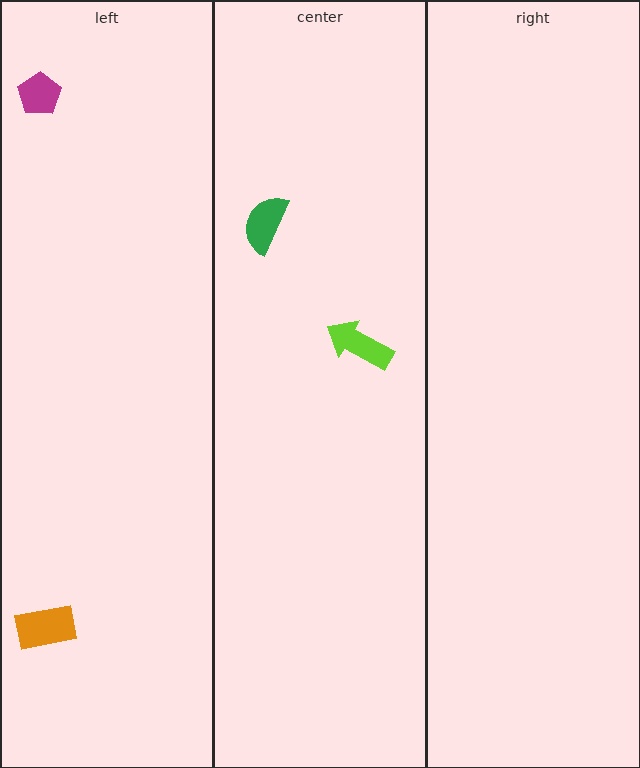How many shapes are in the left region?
2.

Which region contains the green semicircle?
The center region.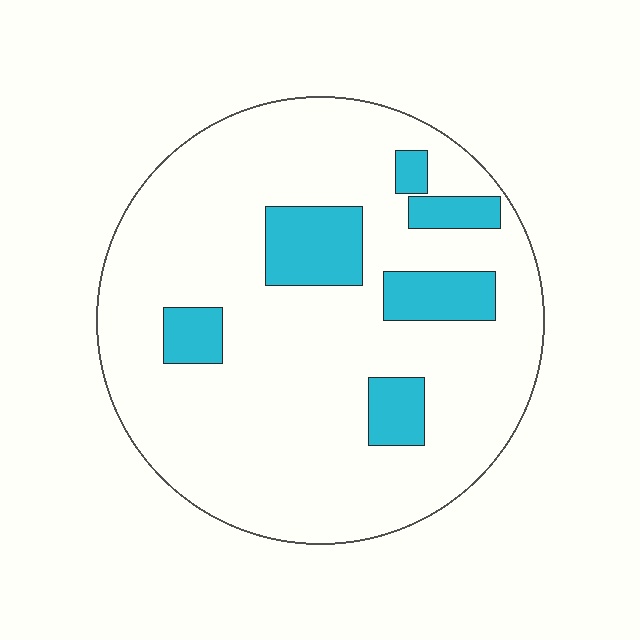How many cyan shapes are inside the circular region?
6.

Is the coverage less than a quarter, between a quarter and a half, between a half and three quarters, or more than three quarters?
Less than a quarter.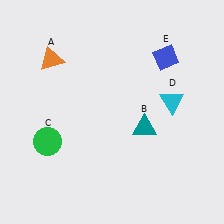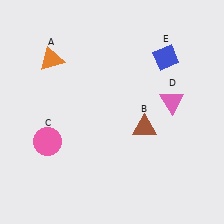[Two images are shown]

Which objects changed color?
B changed from teal to brown. C changed from green to pink. D changed from cyan to pink.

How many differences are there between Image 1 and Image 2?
There are 3 differences between the two images.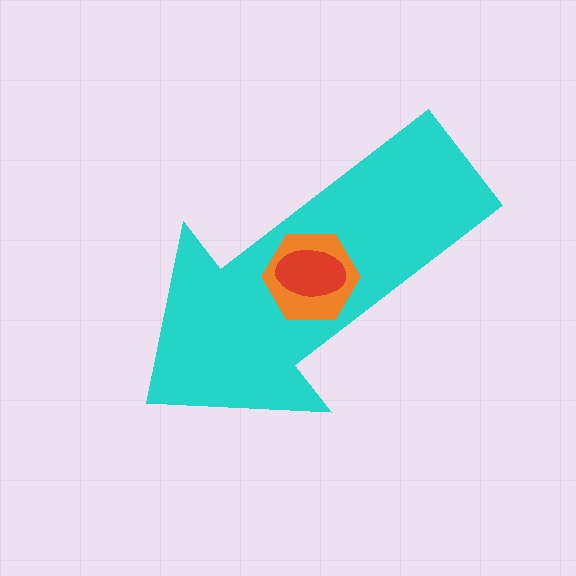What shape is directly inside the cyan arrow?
The orange hexagon.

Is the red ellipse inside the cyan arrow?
Yes.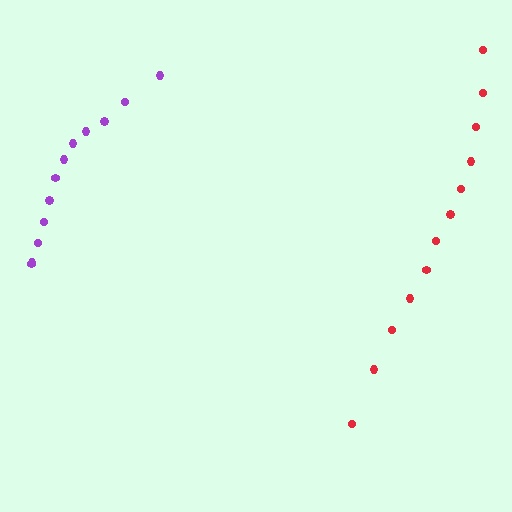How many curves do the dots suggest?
There are 2 distinct paths.